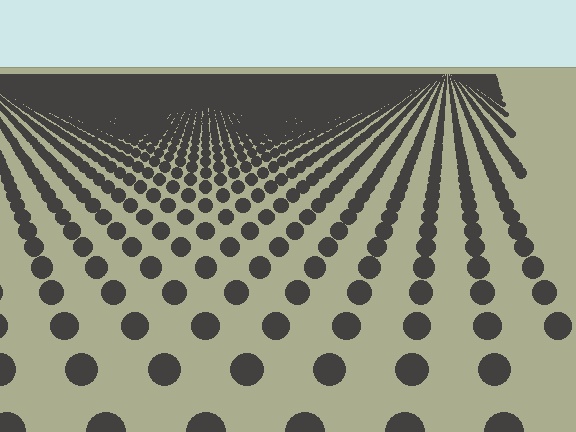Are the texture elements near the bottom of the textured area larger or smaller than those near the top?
Larger. Near the bottom, elements are closer to the viewer and appear at a bigger on-screen size.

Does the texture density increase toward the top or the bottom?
Density increases toward the top.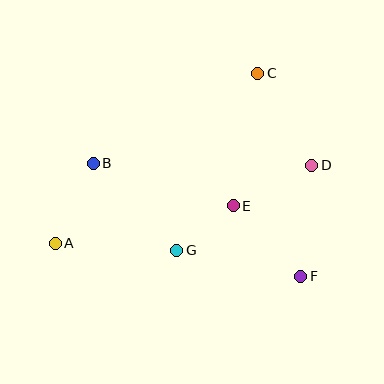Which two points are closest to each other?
Points E and G are closest to each other.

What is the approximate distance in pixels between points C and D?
The distance between C and D is approximately 107 pixels.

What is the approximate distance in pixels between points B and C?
The distance between B and C is approximately 188 pixels.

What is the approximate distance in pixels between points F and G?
The distance between F and G is approximately 127 pixels.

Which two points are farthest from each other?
Points A and D are farthest from each other.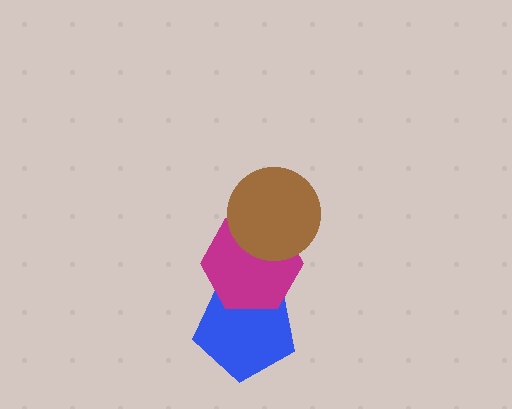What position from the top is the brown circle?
The brown circle is 1st from the top.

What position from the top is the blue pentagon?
The blue pentagon is 3rd from the top.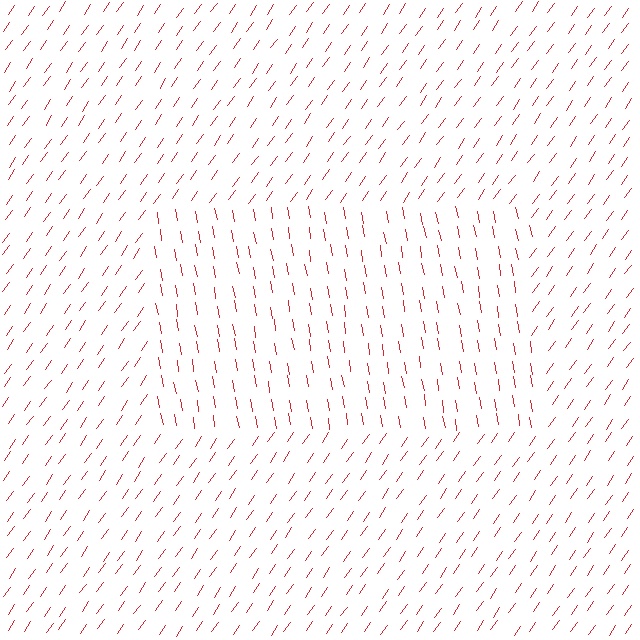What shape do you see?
I see a rectangle.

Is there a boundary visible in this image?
Yes, there is a texture boundary formed by a change in line orientation.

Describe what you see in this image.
The image is filled with small red line segments. A rectangle region in the image has lines oriented differently from the surrounding lines, creating a visible texture boundary.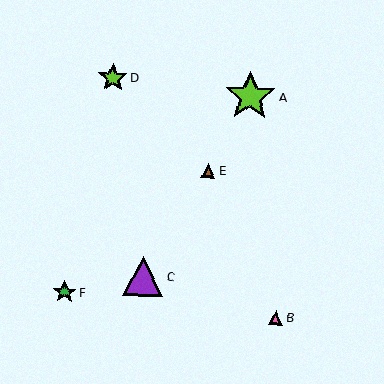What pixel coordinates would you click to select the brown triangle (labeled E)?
Click at (208, 171) to select the brown triangle E.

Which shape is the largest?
The lime star (labeled A) is the largest.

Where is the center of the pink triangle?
The center of the pink triangle is at (276, 318).